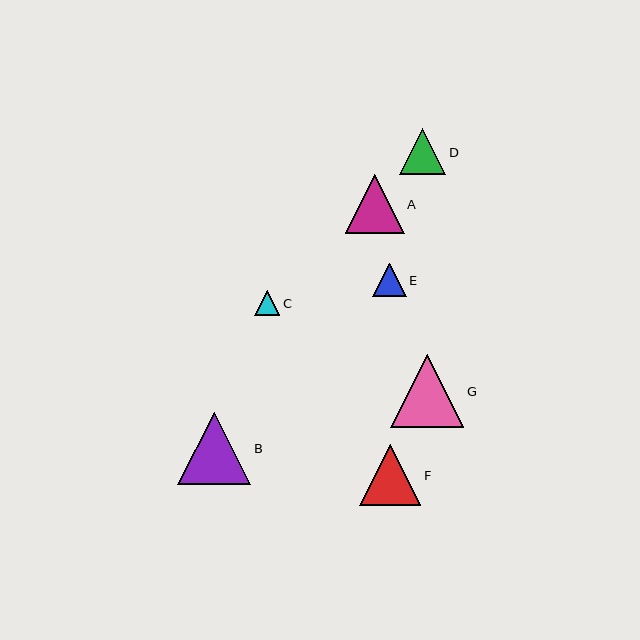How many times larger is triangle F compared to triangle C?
Triangle F is approximately 2.4 times the size of triangle C.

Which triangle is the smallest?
Triangle C is the smallest with a size of approximately 25 pixels.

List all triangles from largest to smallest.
From largest to smallest: G, B, F, A, D, E, C.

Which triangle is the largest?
Triangle G is the largest with a size of approximately 73 pixels.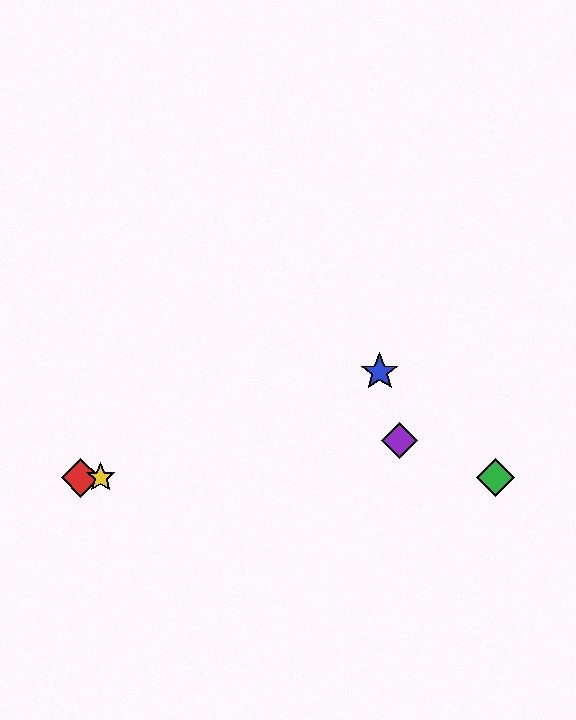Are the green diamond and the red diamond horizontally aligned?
Yes, both are at y≈478.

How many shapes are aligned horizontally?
3 shapes (the red diamond, the green diamond, the yellow star) are aligned horizontally.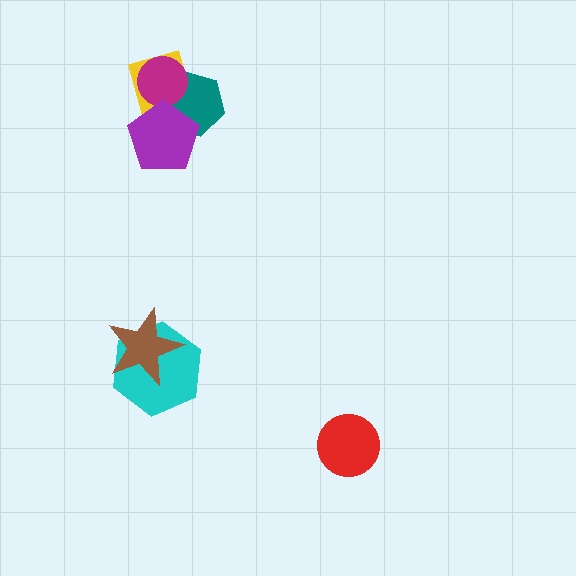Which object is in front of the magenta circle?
The purple pentagon is in front of the magenta circle.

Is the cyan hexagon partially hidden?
Yes, it is partially covered by another shape.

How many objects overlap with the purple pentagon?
3 objects overlap with the purple pentagon.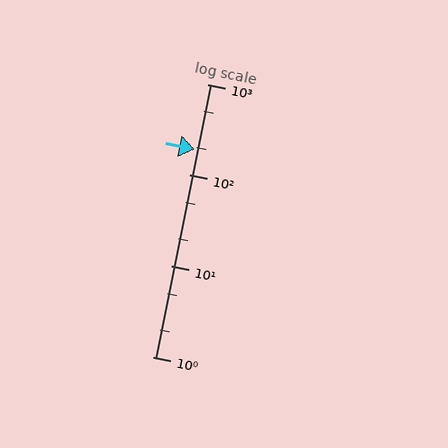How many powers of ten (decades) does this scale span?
The scale spans 3 decades, from 1 to 1000.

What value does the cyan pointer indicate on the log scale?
The pointer indicates approximately 190.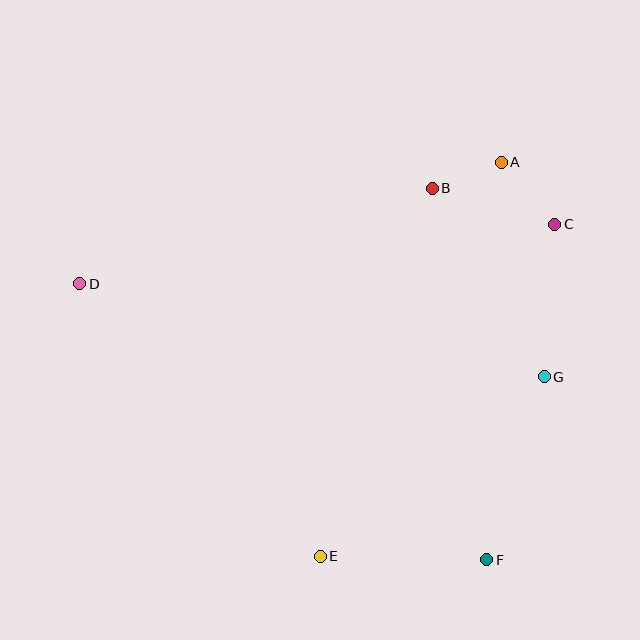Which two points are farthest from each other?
Points D and F are farthest from each other.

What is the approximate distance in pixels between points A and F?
The distance between A and F is approximately 398 pixels.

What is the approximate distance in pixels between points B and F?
The distance between B and F is approximately 375 pixels.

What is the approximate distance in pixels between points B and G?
The distance between B and G is approximately 219 pixels.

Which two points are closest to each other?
Points A and B are closest to each other.